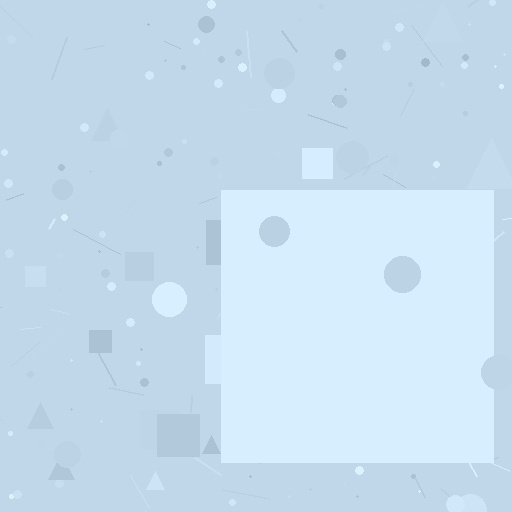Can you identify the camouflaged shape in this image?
The camouflaged shape is a square.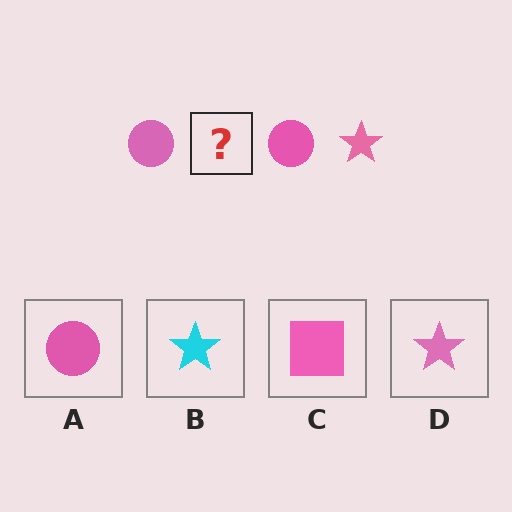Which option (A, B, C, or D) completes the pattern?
D.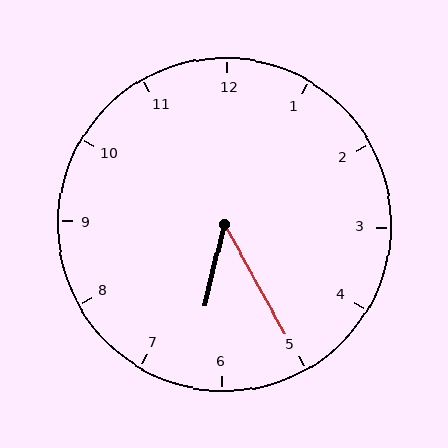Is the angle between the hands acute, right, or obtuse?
It is acute.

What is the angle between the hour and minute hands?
Approximately 42 degrees.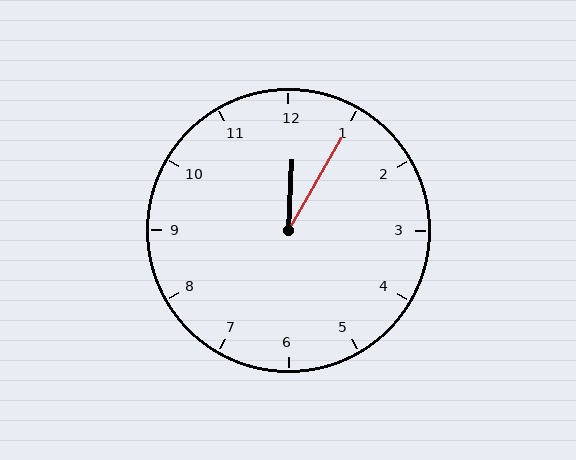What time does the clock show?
12:05.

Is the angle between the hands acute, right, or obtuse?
It is acute.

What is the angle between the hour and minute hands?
Approximately 28 degrees.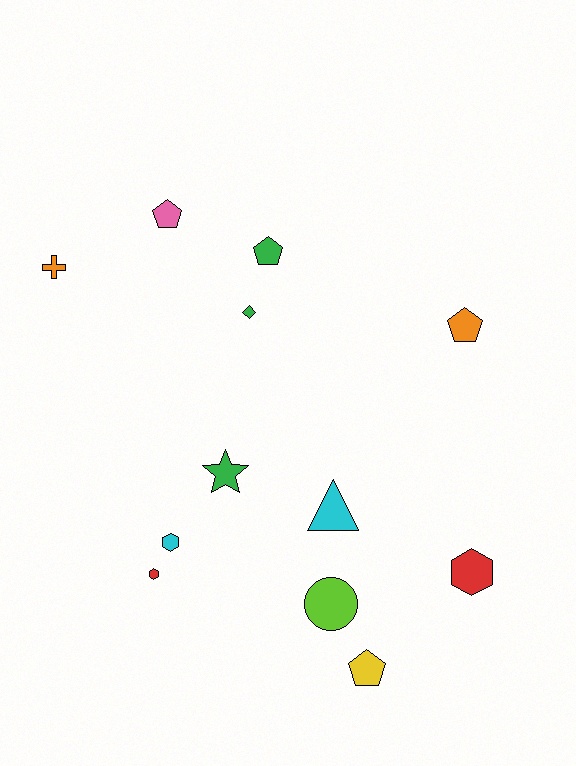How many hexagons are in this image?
There are 3 hexagons.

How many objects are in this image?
There are 12 objects.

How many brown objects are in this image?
There are no brown objects.